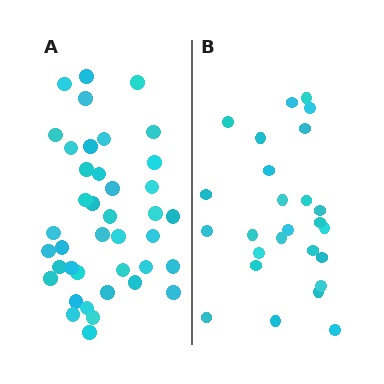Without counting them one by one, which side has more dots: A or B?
Region A (the left region) has more dots.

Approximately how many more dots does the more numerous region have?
Region A has approximately 15 more dots than region B.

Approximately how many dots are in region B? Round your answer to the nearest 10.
About 30 dots. (The exact count is 26, which rounds to 30.)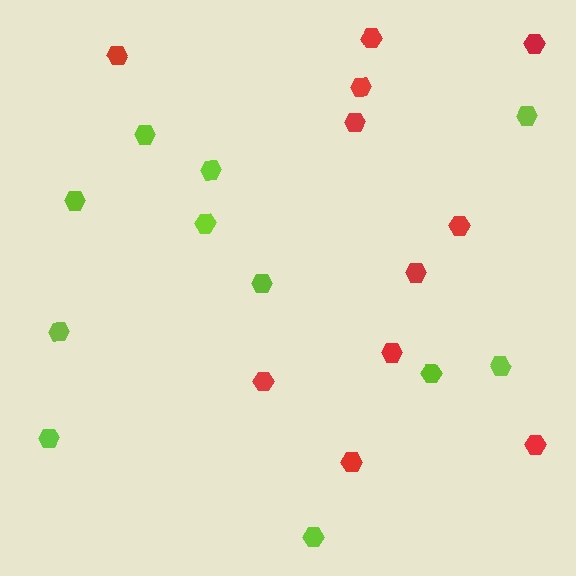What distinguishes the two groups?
There are 2 groups: one group of red hexagons (11) and one group of lime hexagons (11).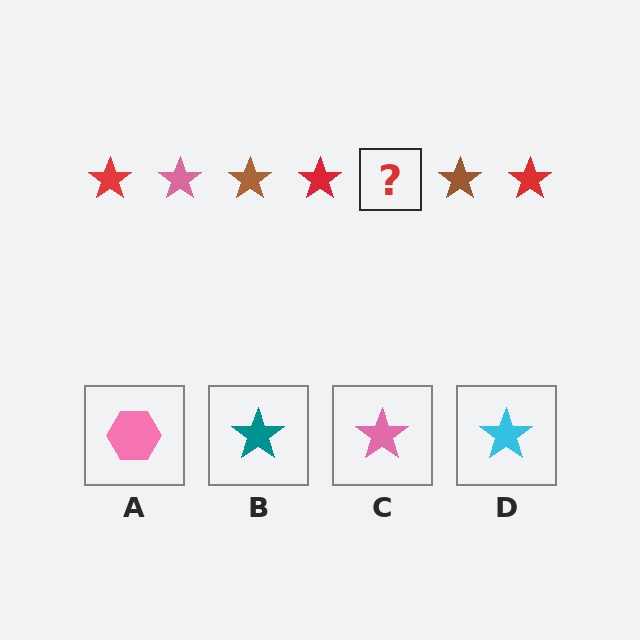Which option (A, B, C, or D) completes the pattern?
C.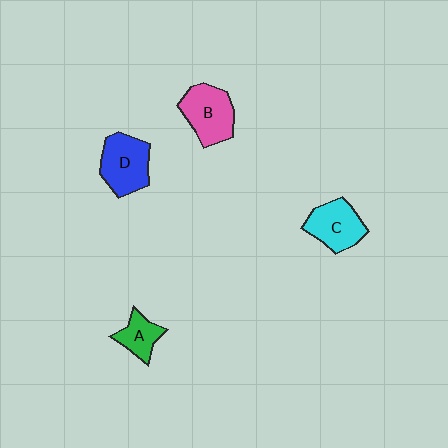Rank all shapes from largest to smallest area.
From largest to smallest: B (pink), D (blue), C (cyan), A (green).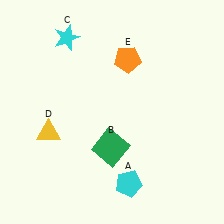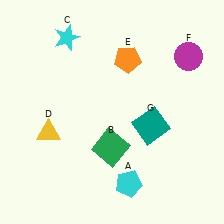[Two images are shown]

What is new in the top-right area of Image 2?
A magenta circle (F) was added in the top-right area of Image 2.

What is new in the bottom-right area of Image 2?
A teal square (G) was added in the bottom-right area of Image 2.